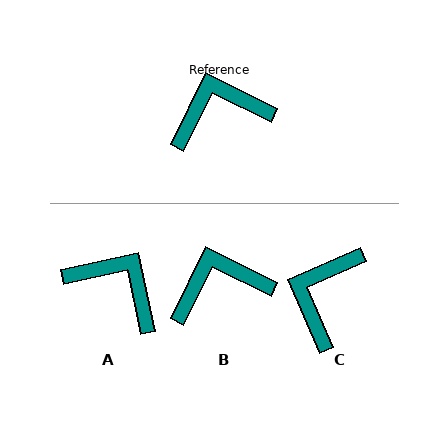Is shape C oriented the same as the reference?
No, it is off by about 50 degrees.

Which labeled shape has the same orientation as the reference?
B.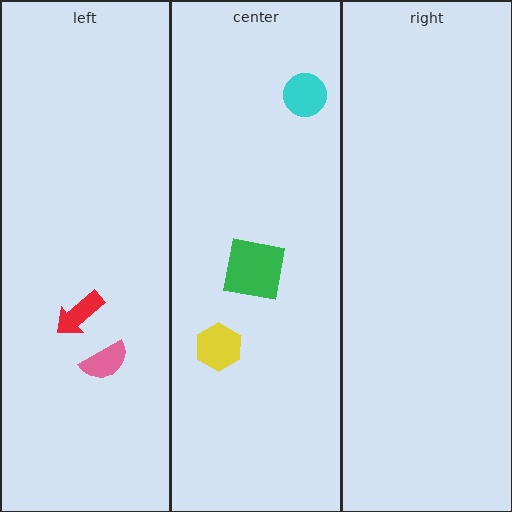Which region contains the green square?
The center region.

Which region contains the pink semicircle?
The left region.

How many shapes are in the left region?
2.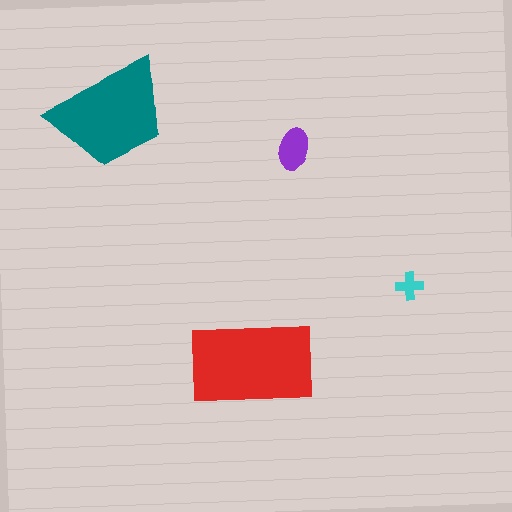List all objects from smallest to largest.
The cyan cross, the purple ellipse, the teal trapezoid, the red rectangle.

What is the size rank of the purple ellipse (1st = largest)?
3rd.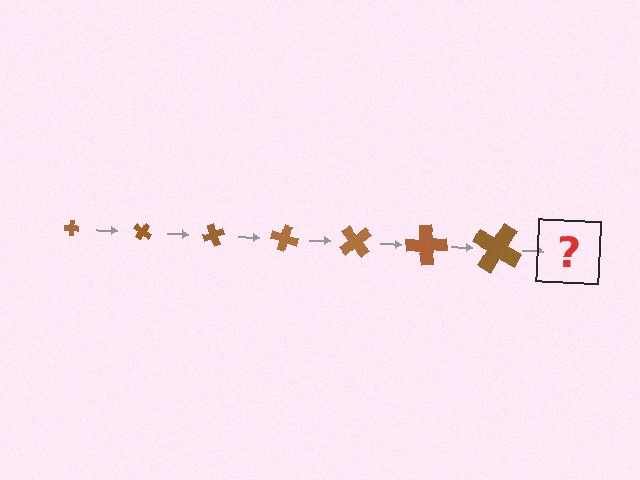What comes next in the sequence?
The next element should be a cross, larger than the previous one and rotated 245 degrees from the start.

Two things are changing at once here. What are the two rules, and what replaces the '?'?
The two rules are that the cross grows larger each step and it rotates 35 degrees each step. The '?' should be a cross, larger than the previous one and rotated 245 degrees from the start.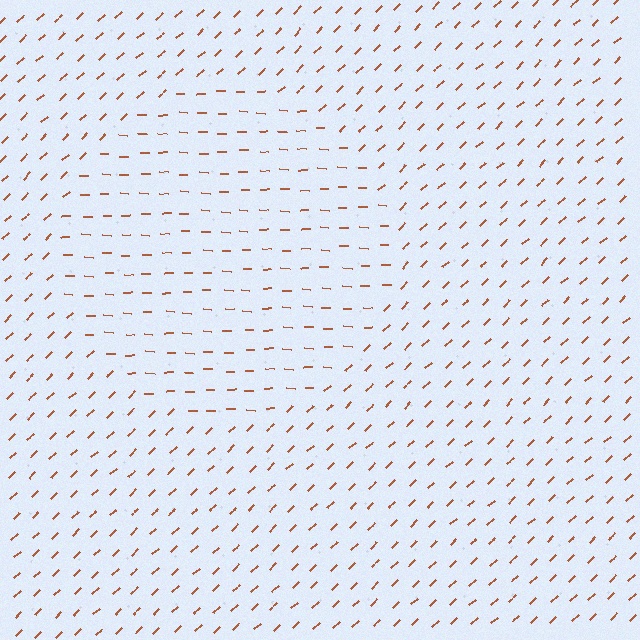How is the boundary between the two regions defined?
The boundary is defined purely by a change in line orientation (approximately 45 degrees difference). All lines are the same color and thickness.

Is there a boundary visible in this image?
Yes, there is a texture boundary formed by a change in line orientation.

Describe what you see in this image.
The image is filled with small brown line segments. A circle region in the image has lines oriented differently from the surrounding lines, creating a visible texture boundary.